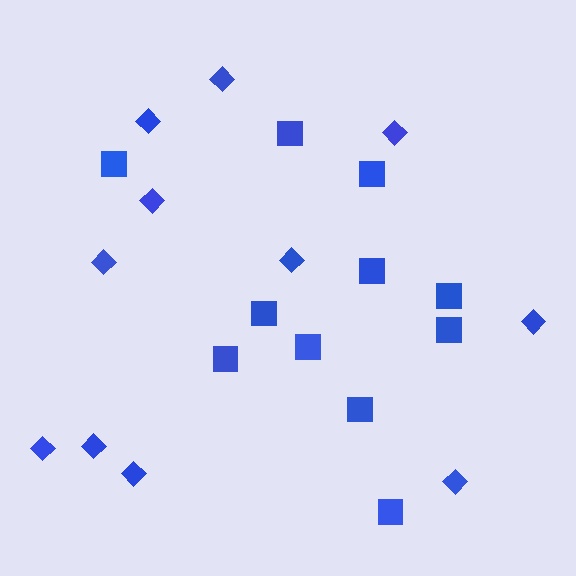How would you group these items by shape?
There are 2 groups: one group of diamonds (11) and one group of squares (11).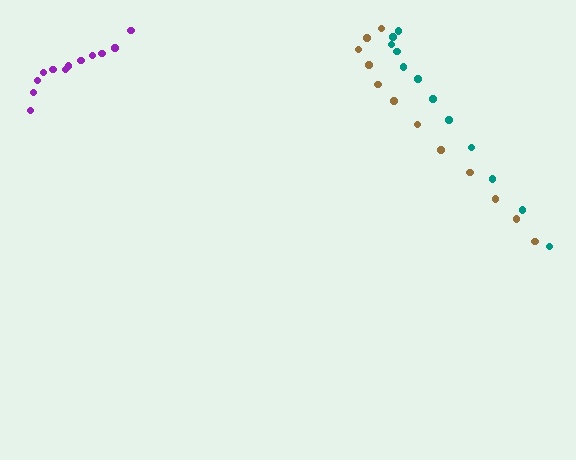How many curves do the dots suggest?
There are 3 distinct paths.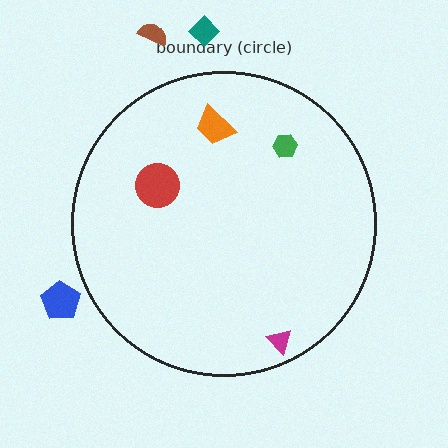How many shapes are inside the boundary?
4 inside, 3 outside.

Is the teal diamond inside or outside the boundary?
Outside.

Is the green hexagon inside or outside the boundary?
Inside.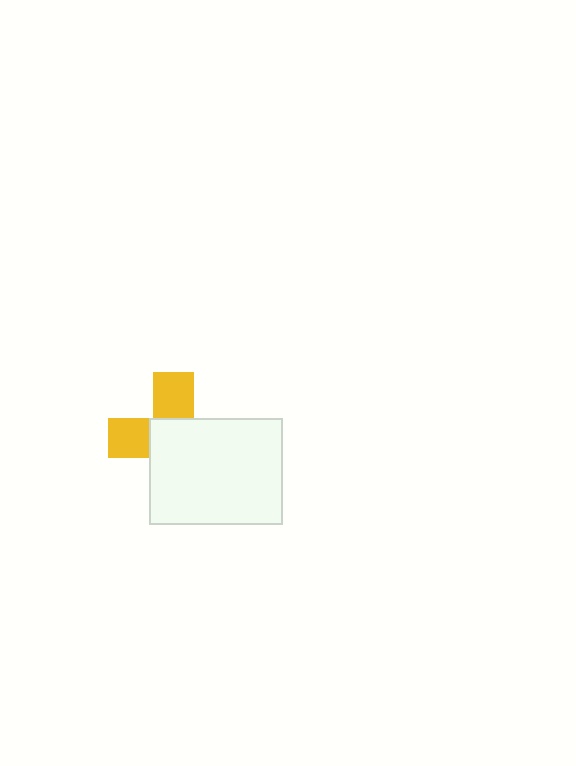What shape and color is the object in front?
The object in front is a white rectangle.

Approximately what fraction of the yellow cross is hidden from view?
Roughly 61% of the yellow cross is hidden behind the white rectangle.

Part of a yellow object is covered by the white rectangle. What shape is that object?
It is a cross.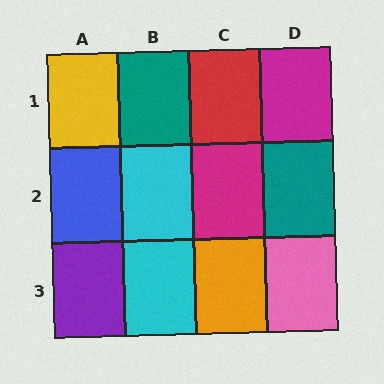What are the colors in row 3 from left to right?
Purple, cyan, orange, pink.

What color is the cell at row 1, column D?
Magenta.